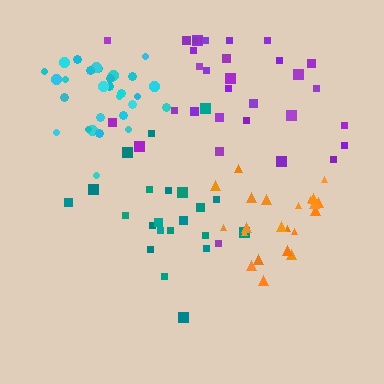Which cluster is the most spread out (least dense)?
Purple.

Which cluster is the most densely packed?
Cyan.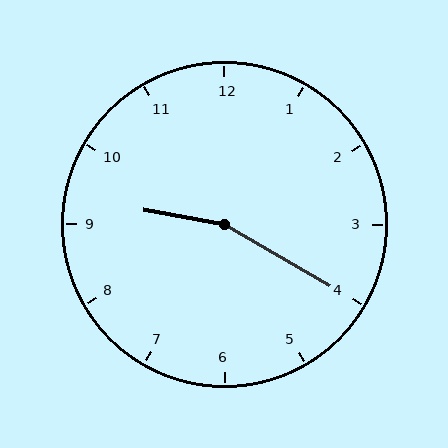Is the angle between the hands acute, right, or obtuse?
It is obtuse.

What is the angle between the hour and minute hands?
Approximately 160 degrees.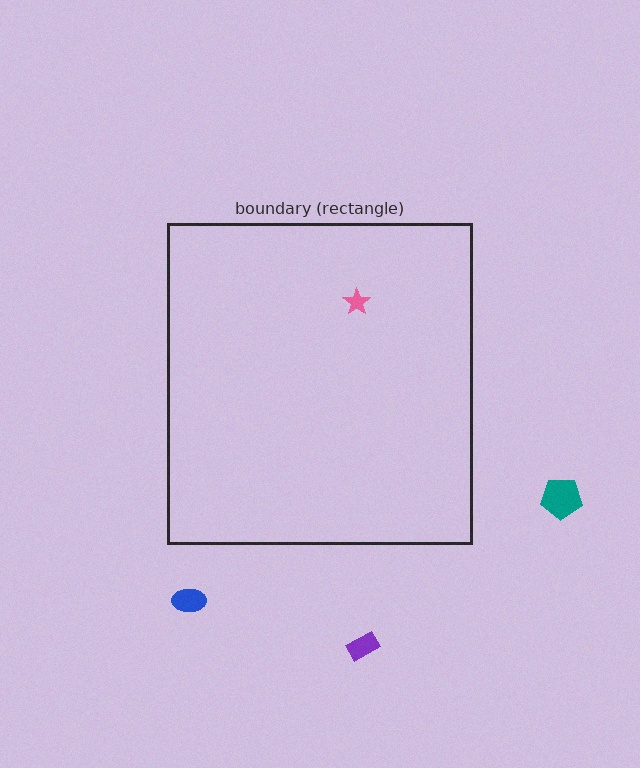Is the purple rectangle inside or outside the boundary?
Outside.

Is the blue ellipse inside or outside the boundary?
Outside.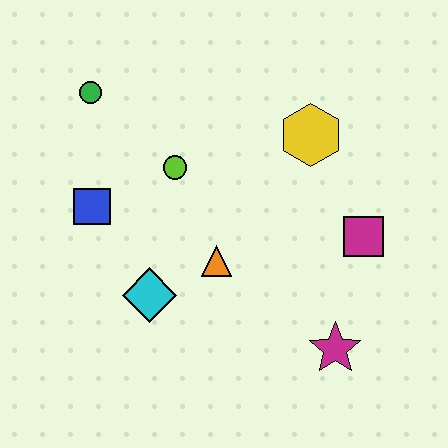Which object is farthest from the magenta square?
The green circle is farthest from the magenta square.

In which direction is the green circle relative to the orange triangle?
The green circle is above the orange triangle.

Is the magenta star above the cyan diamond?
No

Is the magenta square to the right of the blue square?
Yes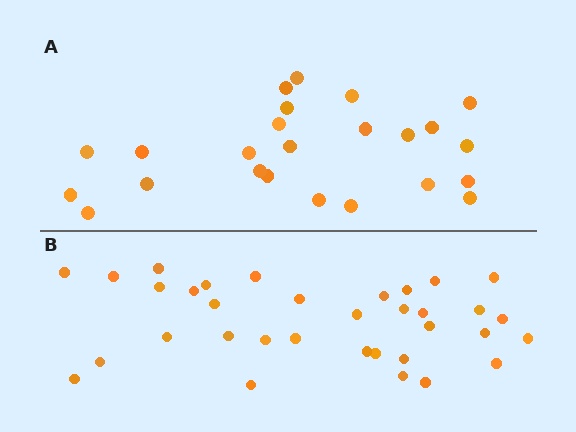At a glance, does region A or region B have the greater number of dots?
Region B (the bottom region) has more dots.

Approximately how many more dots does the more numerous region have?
Region B has roughly 10 or so more dots than region A.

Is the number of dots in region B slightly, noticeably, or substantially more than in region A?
Region B has noticeably more, but not dramatically so. The ratio is roughly 1.4 to 1.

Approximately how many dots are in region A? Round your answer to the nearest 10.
About 20 dots. (The exact count is 24, which rounds to 20.)